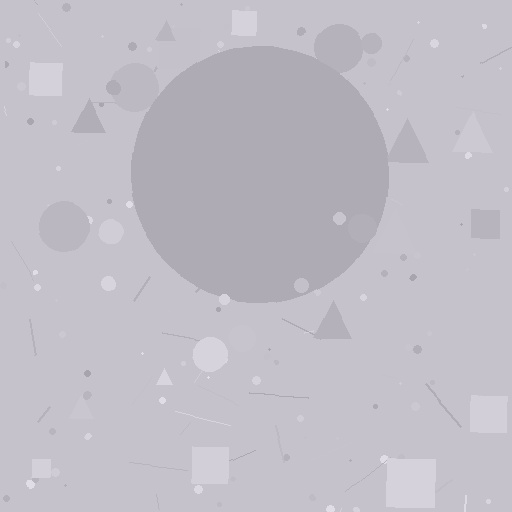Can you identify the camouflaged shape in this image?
The camouflaged shape is a circle.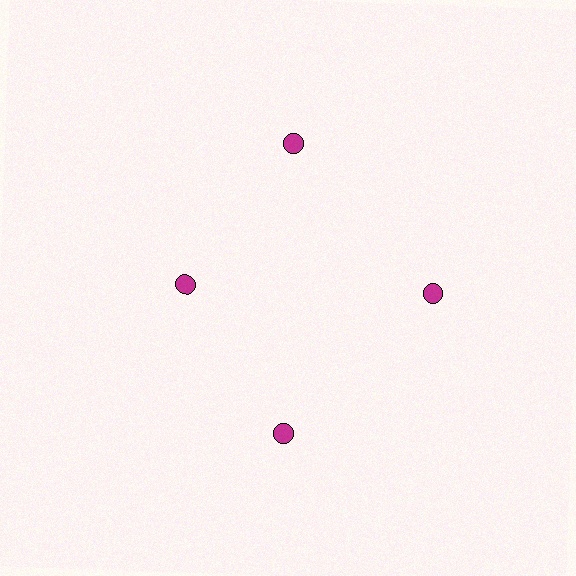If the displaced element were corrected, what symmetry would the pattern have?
It would have 4-fold rotational symmetry — the pattern would map onto itself every 90 degrees.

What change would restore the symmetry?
The symmetry would be restored by moving it outward, back onto the ring so that all 4 circles sit at equal angles and equal distance from the center.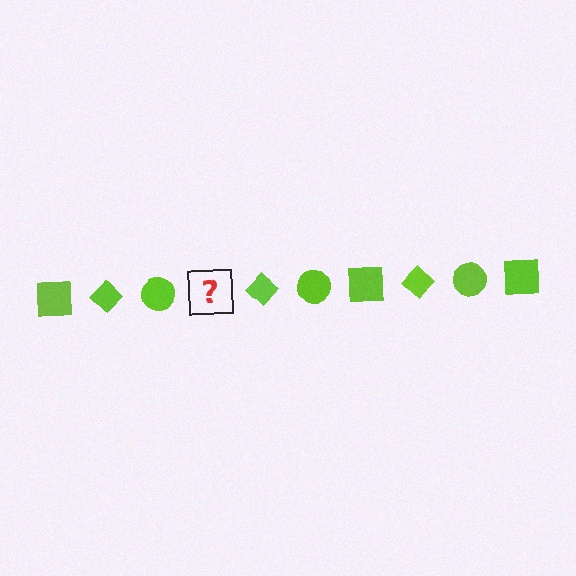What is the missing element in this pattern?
The missing element is a lime square.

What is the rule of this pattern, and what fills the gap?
The rule is that the pattern cycles through square, diamond, circle shapes in lime. The gap should be filled with a lime square.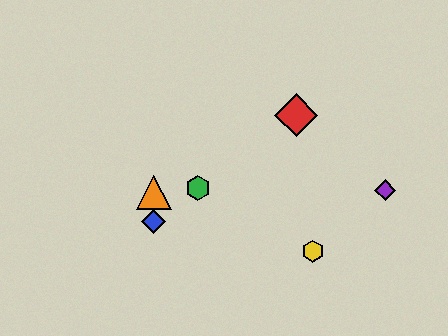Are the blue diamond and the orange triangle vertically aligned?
Yes, both are at x≈154.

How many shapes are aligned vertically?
2 shapes (the blue diamond, the orange triangle) are aligned vertically.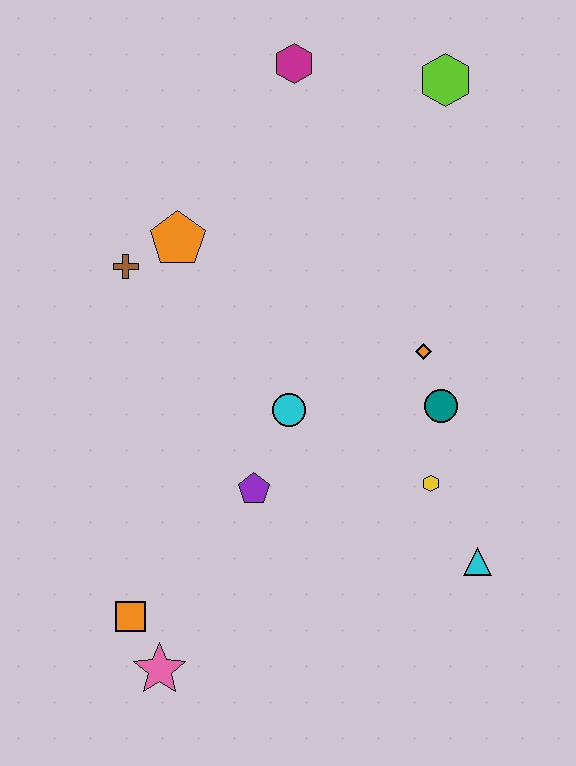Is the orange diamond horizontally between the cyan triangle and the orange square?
Yes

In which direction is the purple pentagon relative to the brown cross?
The purple pentagon is below the brown cross.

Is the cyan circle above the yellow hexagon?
Yes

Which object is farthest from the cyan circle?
The lime hexagon is farthest from the cyan circle.